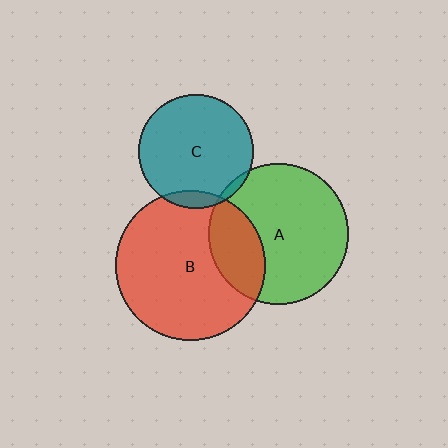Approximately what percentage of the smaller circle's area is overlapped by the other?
Approximately 5%.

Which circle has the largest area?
Circle B (red).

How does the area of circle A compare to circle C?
Approximately 1.5 times.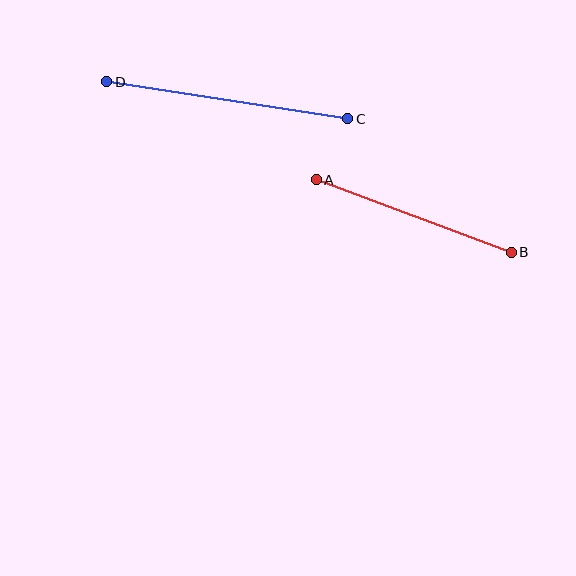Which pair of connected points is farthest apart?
Points C and D are farthest apart.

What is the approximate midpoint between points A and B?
The midpoint is at approximately (414, 216) pixels.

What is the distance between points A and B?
The distance is approximately 208 pixels.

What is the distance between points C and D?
The distance is approximately 244 pixels.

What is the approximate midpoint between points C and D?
The midpoint is at approximately (227, 100) pixels.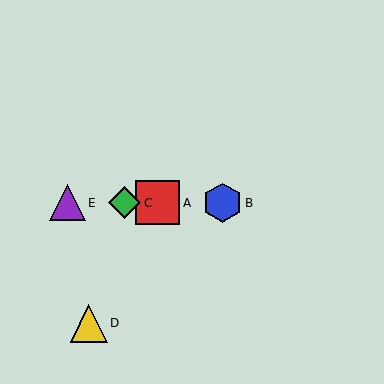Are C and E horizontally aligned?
Yes, both are at y≈203.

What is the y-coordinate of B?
Object B is at y≈203.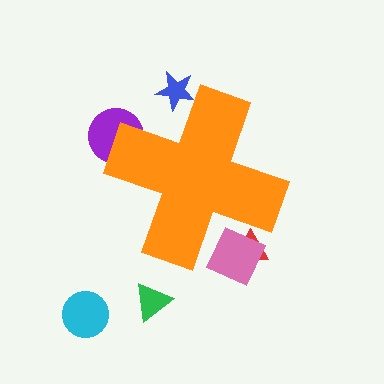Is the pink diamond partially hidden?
Yes, the pink diamond is partially hidden behind the orange cross.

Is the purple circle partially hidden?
Yes, the purple circle is partially hidden behind the orange cross.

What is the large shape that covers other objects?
An orange cross.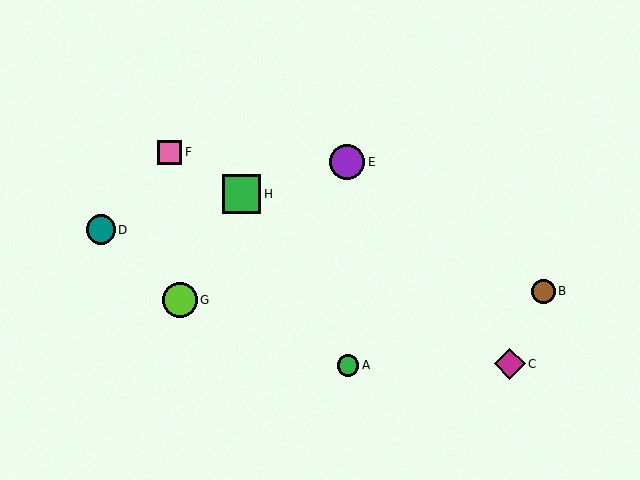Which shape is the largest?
The green square (labeled H) is the largest.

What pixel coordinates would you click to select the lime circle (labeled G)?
Click at (180, 300) to select the lime circle G.